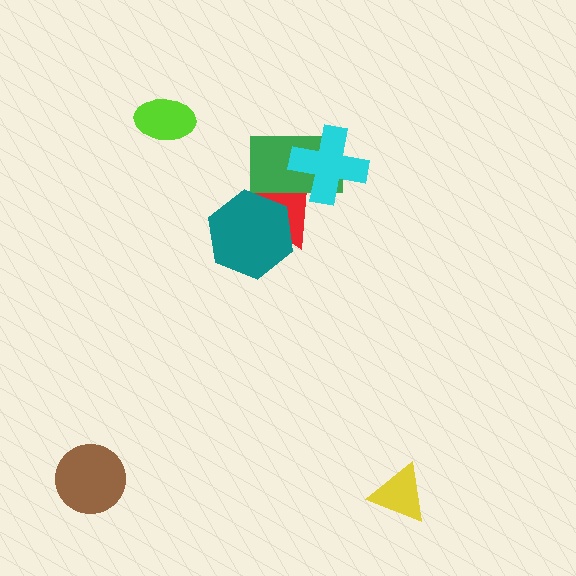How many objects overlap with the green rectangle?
2 objects overlap with the green rectangle.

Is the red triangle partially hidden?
Yes, it is partially covered by another shape.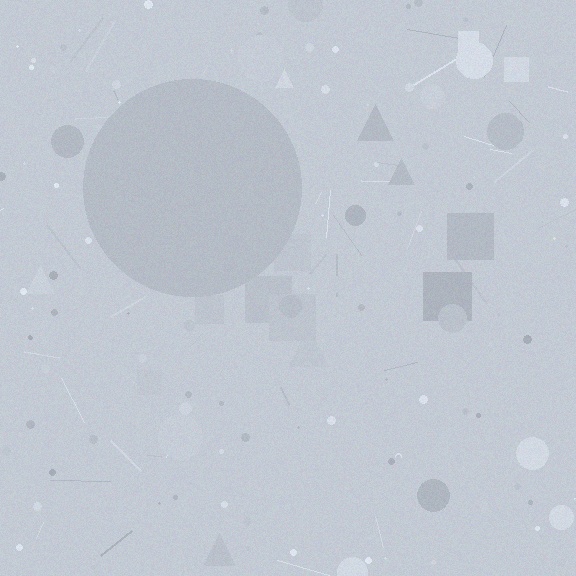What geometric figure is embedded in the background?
A circle is embedded in the background.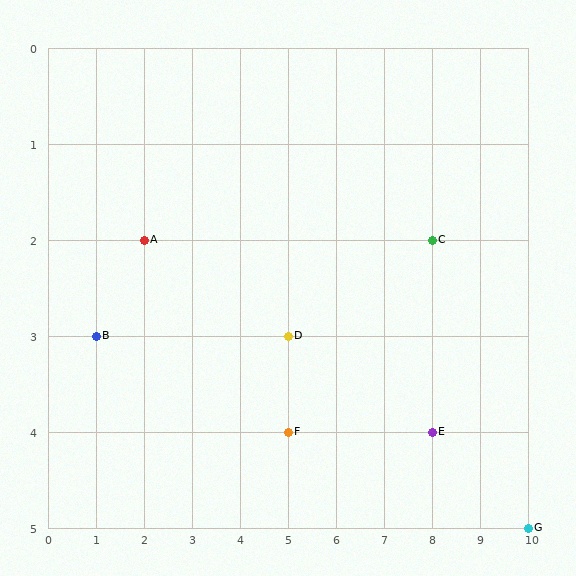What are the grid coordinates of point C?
Point C is at grid coordinates (8, 2).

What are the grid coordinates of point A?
Point A is at grid coordinates (2, 2).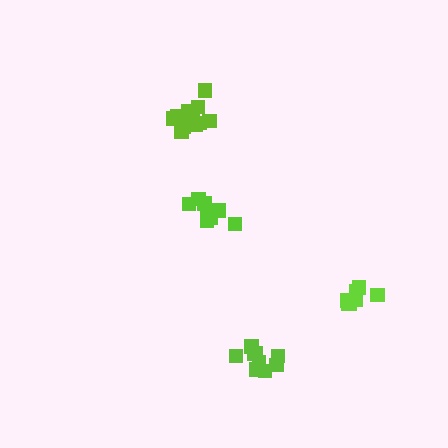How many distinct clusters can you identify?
There are 4 distinct clusters.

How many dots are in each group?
Group 1: 12 dots, Group 2: 9 dots, Group 3: 7 dots, Group 4: 8 dots (36 total).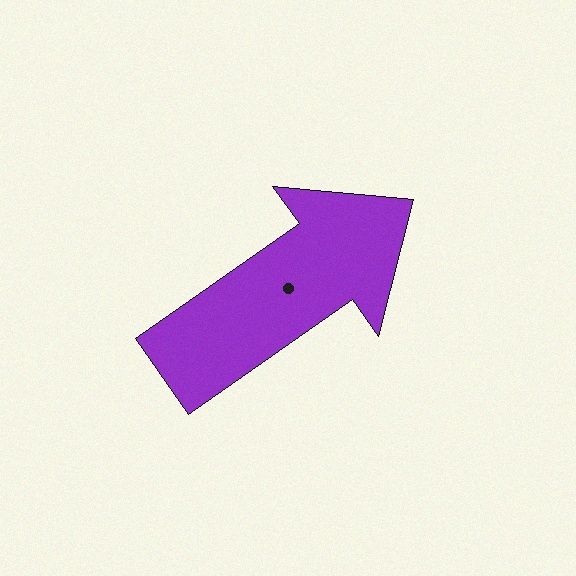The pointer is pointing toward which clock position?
Roughly 2 o'clock.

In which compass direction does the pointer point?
Northeast.